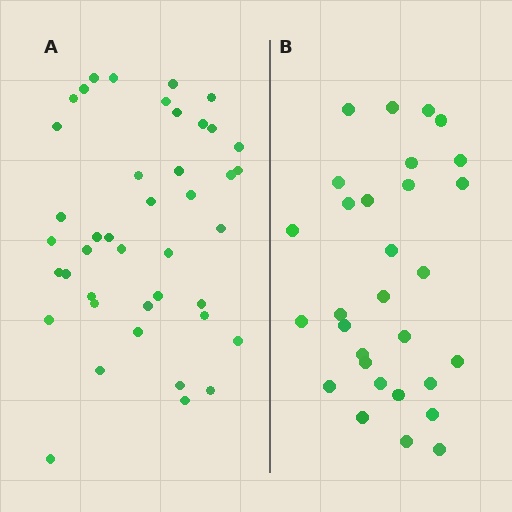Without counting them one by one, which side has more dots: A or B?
Region A (the left region) has more dots.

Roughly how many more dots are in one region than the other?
Region A has roughly 12 or so more dots than region B.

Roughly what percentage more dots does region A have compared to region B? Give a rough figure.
About 40% more.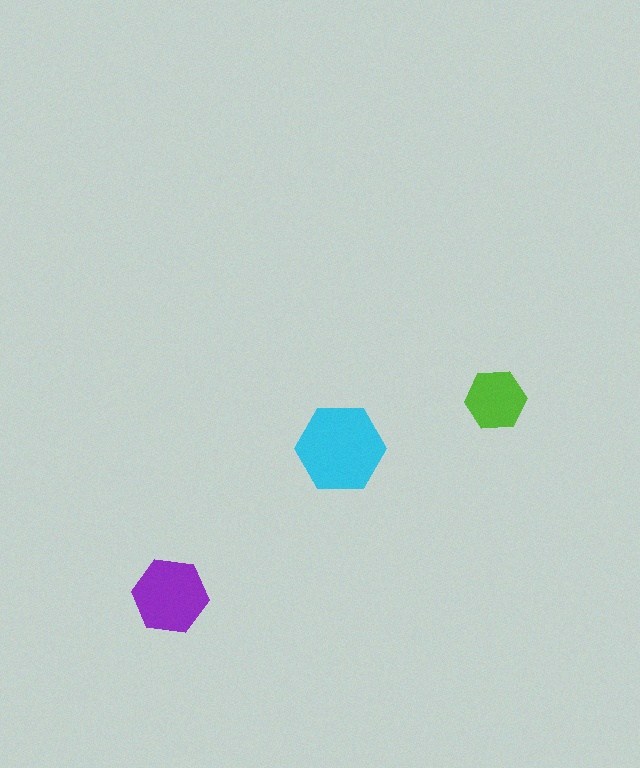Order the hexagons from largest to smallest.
the cyan one, the purple one, the lime one.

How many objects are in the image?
There are 3 objects in the image.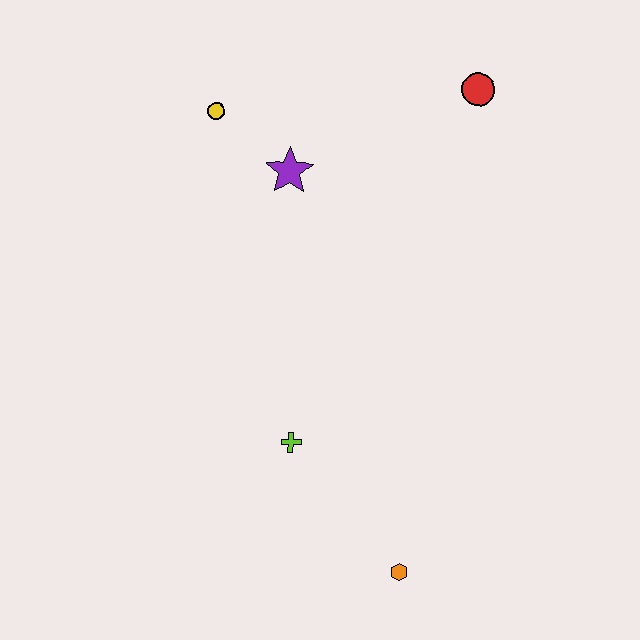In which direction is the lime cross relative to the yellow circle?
The lime cross is below the yellow circle.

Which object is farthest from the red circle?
The orange hexagon is farthest from the red circle.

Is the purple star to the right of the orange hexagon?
No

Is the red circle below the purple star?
No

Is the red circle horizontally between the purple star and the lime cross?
No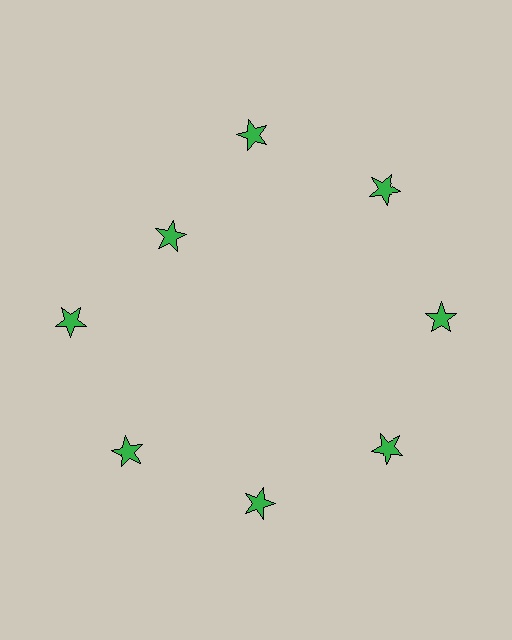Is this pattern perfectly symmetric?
No. The 8 green stars are arranged in a ring, but one element near the 10 o'clock position is pulled inward toward the center, breaking the 8-fold rotational symmetry.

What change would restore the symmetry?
The symmetry would be restored by moving it outward, back onto the ring so that all 8 stars sit at equal angles and equal distance from the center.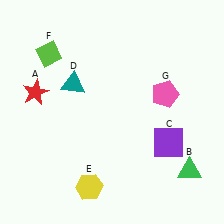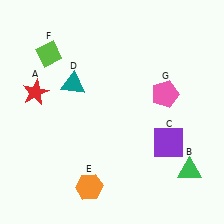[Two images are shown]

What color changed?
The hexagon (E) changed from yellow in Image 1 to orange in Image 2.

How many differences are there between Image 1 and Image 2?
There is 1 difference between the two images.